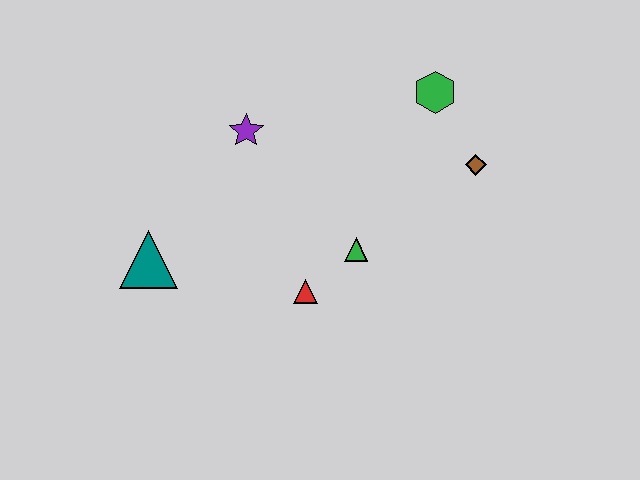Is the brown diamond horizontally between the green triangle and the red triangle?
No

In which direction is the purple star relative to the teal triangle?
The purple star is above the teal triangle.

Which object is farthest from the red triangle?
The green hexagon is farthest from the red triangle.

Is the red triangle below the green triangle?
Yes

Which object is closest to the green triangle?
The red triangle is closest to the green triangle.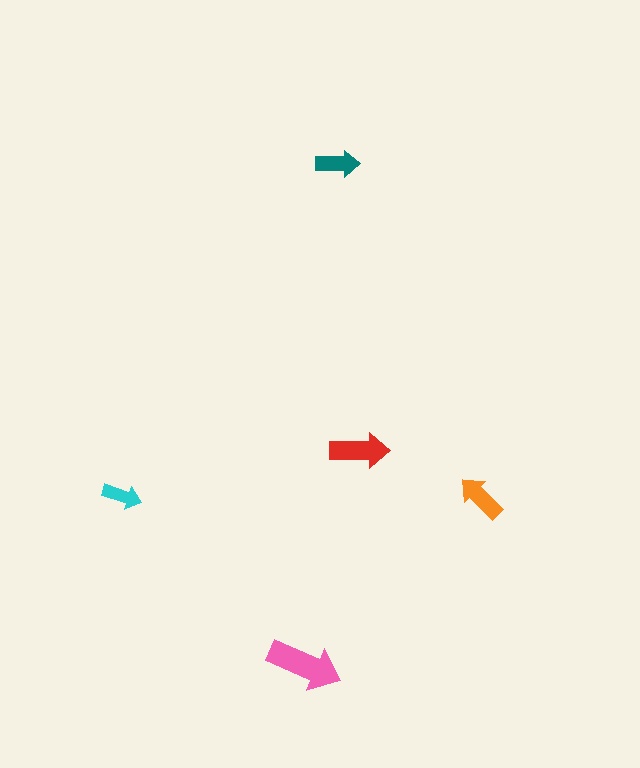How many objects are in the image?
There are 5 objects in the image.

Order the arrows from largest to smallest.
the pink one, the red one, the orange one, the teal one, the cyan one.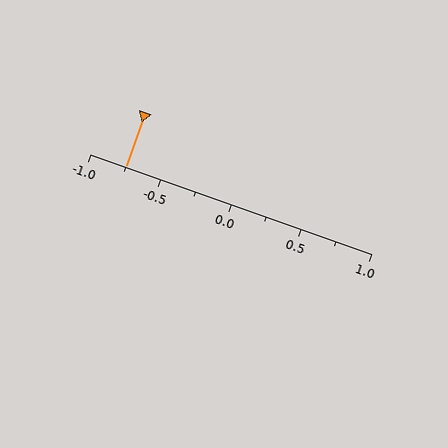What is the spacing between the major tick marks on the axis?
The major ticks are spaced 0.5 apart.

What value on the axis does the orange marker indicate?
The marker indicates approximately -0.75.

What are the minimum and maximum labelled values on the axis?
The axis runs from -1.0 to 1.0.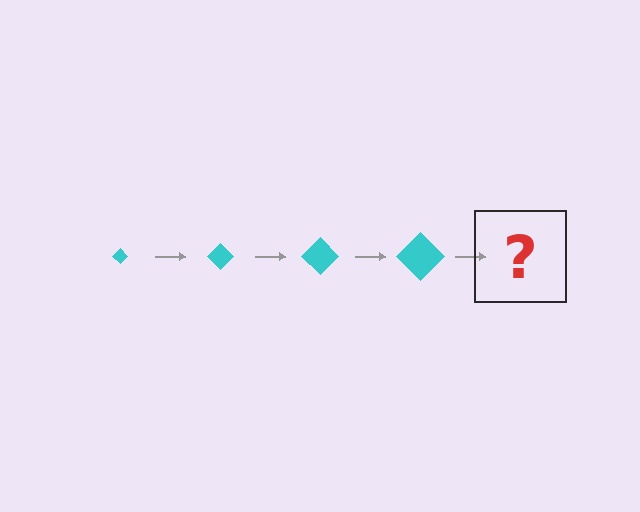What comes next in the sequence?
The next element should be a cyan diamond, larger than the previous one.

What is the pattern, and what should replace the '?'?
The pattern is that the diamond gets progressively larger each step. The '?' should be a cyan diamond, larger than the previous one.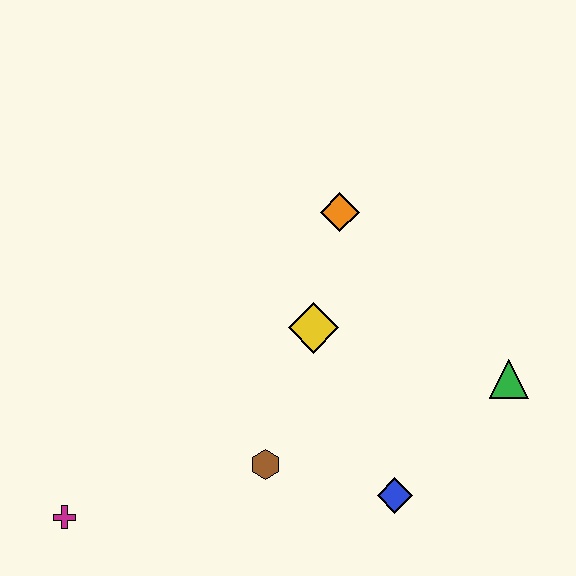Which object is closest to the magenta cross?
The brown hexagon is closest to the magenta cross.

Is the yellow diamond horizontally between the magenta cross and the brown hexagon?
No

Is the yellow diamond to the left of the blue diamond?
Yes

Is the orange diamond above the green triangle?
Yes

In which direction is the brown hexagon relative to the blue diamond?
The brown hexagon is to the left of the blue diamond.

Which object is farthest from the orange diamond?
The magenta cross is farthest from the orange diamond.